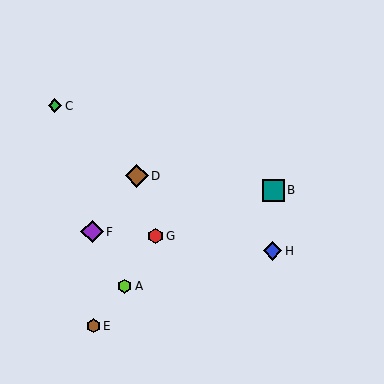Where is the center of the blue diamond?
The center of the blue diamond is at (273, 251).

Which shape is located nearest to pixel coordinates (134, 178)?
The brown diamond (labeled D) at (137, 176) is nearest to that location.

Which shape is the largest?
The brown diamond (labeled D) is the largest.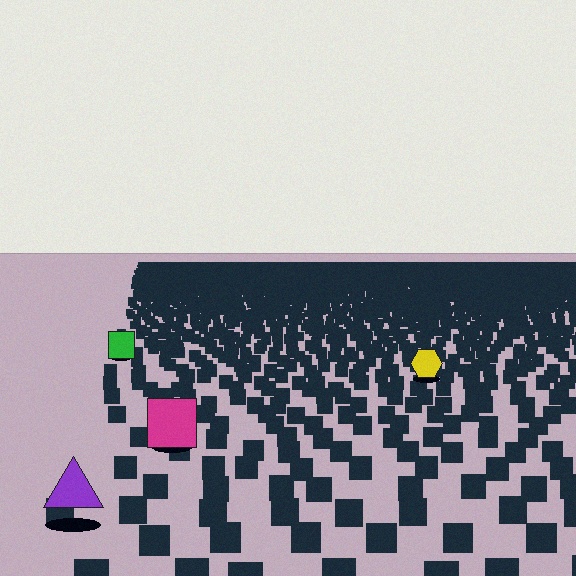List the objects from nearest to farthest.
From nearest to farthest: the purple triangle, the magenta square, the yellow hexagon, the green square.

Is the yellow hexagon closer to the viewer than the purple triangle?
No. The purple triangle is closer — you can tell from the texture gradient: the ground texture is coarser near it.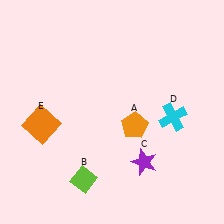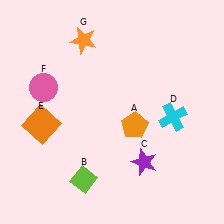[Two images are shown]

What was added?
A pink circle (F), an orange star (G) were added in Image 2.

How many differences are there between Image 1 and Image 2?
There are 2 differences between the two images.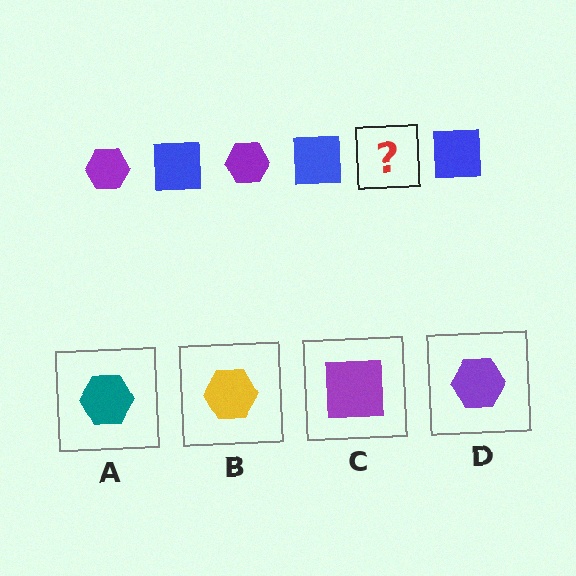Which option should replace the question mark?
Option D.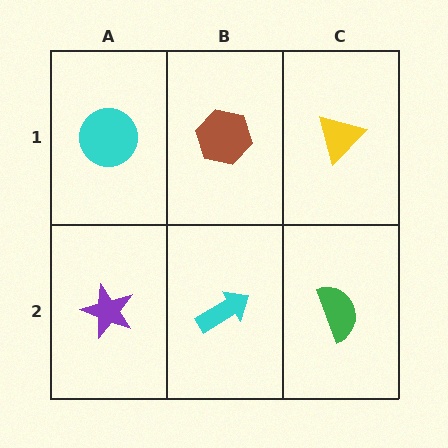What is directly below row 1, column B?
A cyan arrow.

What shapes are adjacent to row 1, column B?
A cyan arrow (row 2, column B), a cyan circle (row 1, column A), a yellow triangle (row 1, column C).